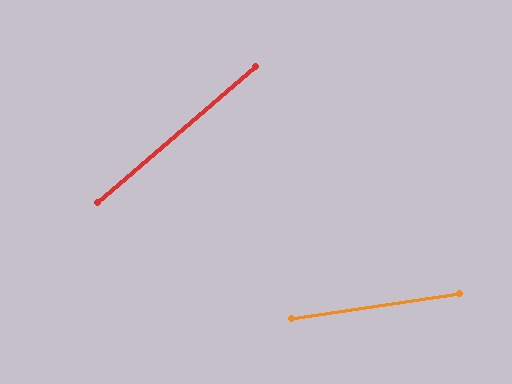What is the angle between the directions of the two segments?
Approximately 32 degrees.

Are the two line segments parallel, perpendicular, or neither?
Neither parallel nor perpendicular — they differ by about 32°.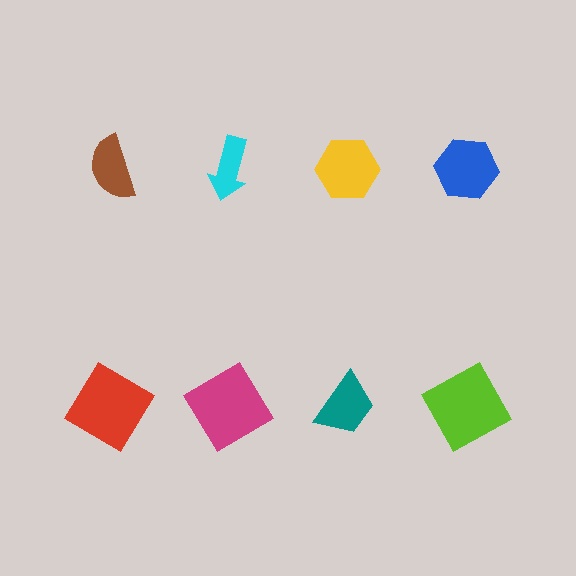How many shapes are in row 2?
4 shapes.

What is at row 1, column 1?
A brown semicircle.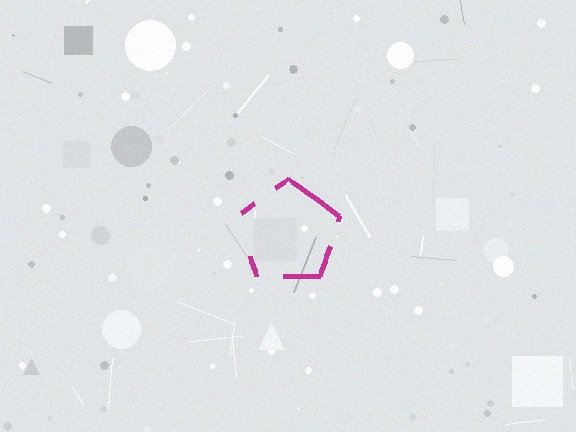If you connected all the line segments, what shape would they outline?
They would outline a pentagon.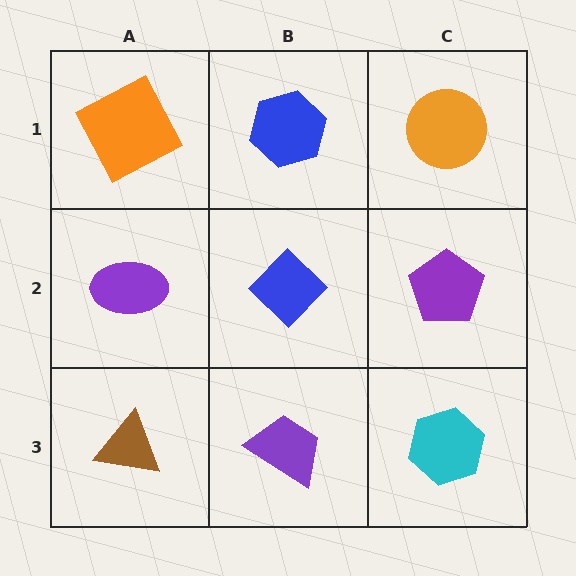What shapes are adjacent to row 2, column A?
An orange square (row 1, column A), a brown triangle (row 3, column A), a blue diamond (row 2, column B).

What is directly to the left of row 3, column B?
A brown triangle.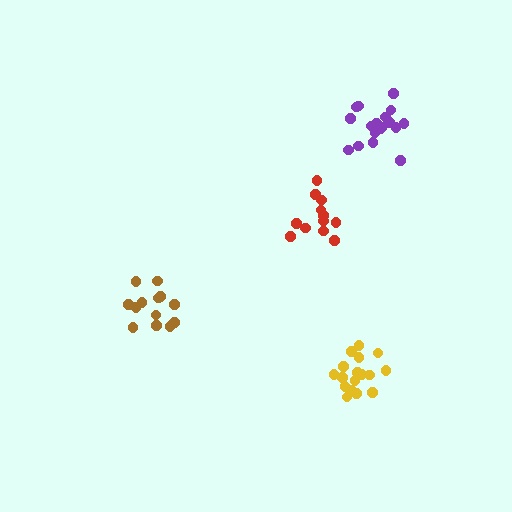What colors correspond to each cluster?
The clusters are colored: brown, red, yellow, purple.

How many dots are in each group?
Group 1: 13 dots, Group 2: 12 dots, Group 3: 17 dots, Group 4: 18 dots (60 total).